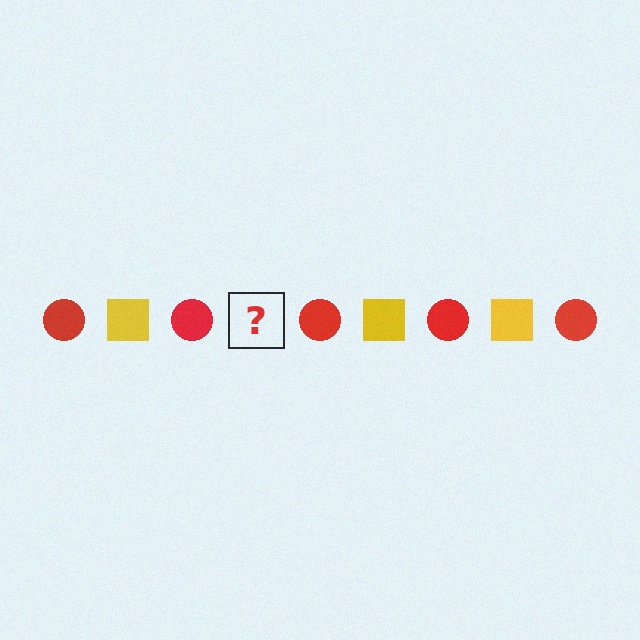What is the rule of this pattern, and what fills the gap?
The rule is that the pattern alternates between red circle and yellow square. The gap should be filled with a yellow square.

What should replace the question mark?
The question mark should be replaced with a yellow square.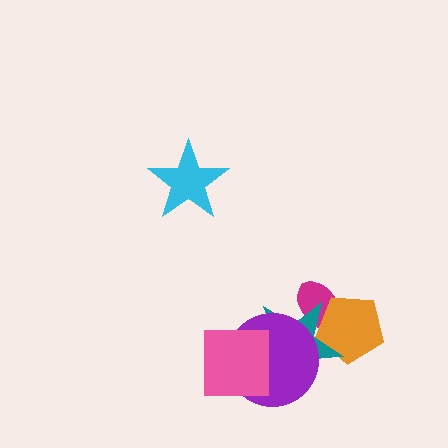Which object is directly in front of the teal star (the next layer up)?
The purple circle is directly in front of the teal star.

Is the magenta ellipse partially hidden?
Yes, it is partially covered by another shape.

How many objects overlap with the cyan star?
0 objects overlap with the cyan star.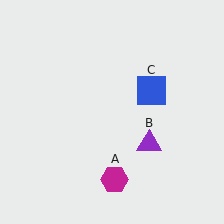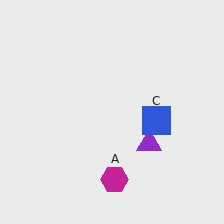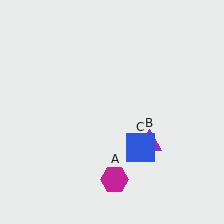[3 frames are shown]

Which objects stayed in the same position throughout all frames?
Magenta hexagon (object A) and purple triangle (object B) remained stationary.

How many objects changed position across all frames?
1 object changed position: blue square (object C).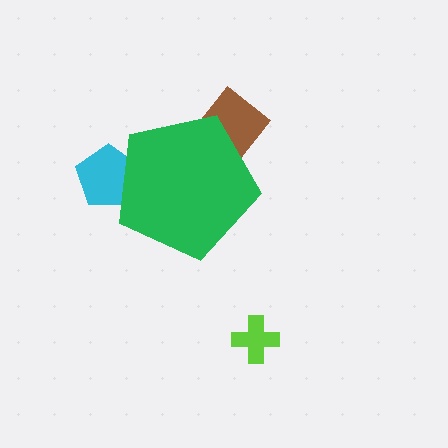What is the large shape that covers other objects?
A green pentagon.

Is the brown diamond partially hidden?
Yes, the brown diamond is partially hidden behind the green pentagon.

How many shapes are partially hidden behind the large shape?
2 shapes are partially hidden.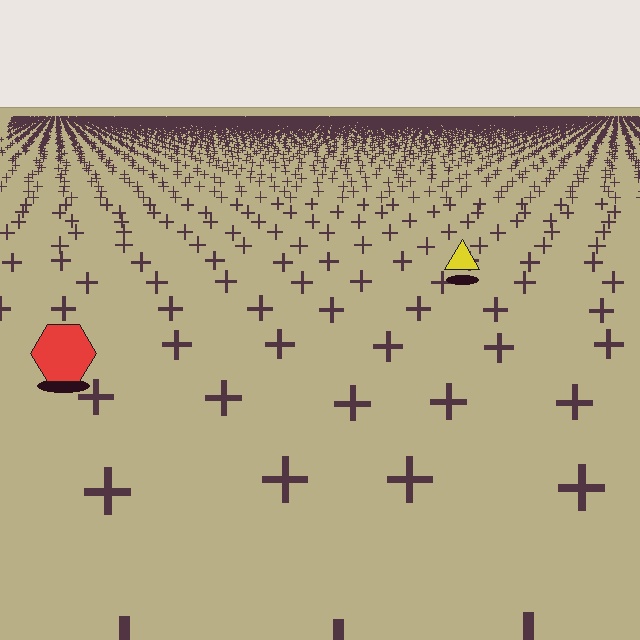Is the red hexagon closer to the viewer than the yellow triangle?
Yes. The red hexagon is closer — you can tell from the texture gradient: the ground texture is coarser near it.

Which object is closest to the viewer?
The red hexagon is closest. The texture marks near it are larger and more spread out.